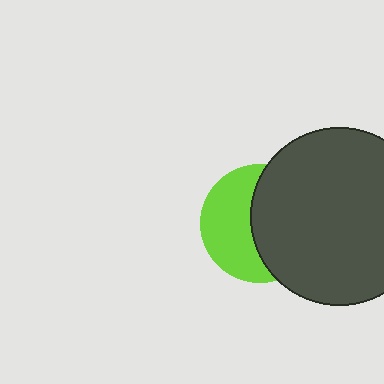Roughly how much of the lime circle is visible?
About half of it is visible (roughly 47%).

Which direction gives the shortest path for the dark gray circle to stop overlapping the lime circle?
Moving right gives the shortest separation.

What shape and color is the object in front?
The object in front is a dark gray circle.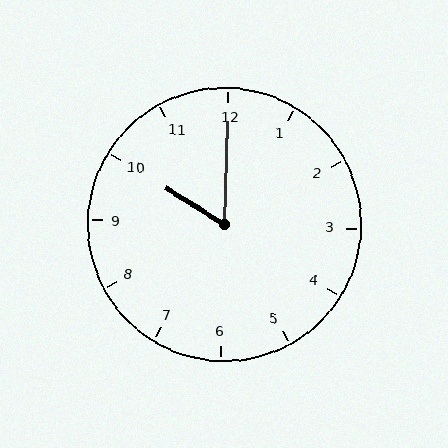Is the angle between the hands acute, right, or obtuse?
It is acute.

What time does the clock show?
10:00.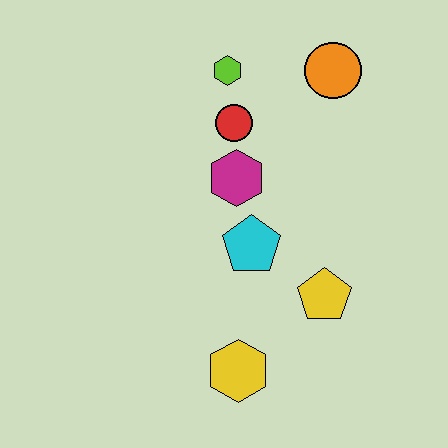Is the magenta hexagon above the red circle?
No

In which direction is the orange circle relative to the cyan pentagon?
The orange circle is above the cyan pentagon.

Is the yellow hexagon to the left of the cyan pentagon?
Yes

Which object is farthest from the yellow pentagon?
The lime hexagon is farthest from the yellow pentagon.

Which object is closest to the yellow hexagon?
The yellow pentagon is closest to the yellow hexagon.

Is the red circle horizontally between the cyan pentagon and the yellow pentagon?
No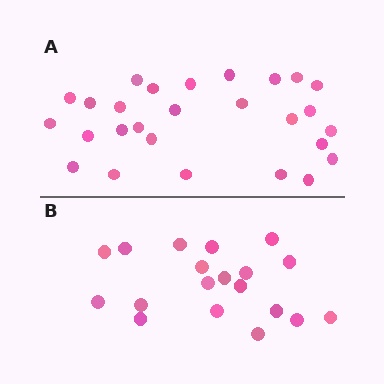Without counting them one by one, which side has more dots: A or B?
Region A (the top region) has more dots.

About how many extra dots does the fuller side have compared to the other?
Region A has roughly 8 or so more dots than region B.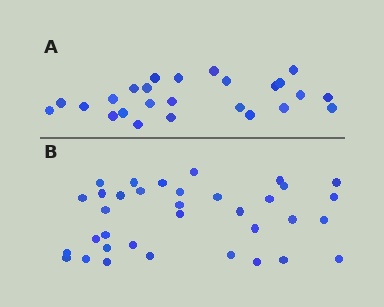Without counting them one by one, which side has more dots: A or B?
Region B (the bottom region) has more dots.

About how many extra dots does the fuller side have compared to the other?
Region B has roughly 10 or so more dots than region A.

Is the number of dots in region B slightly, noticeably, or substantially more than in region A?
Region B has noticeably more, but not dramatically so. The ratio is roughly 1.4 to 1.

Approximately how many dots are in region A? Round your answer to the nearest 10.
About 20 dots. (The exact count is 25, which rounds to 20.)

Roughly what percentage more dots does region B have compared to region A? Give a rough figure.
About 40% more.